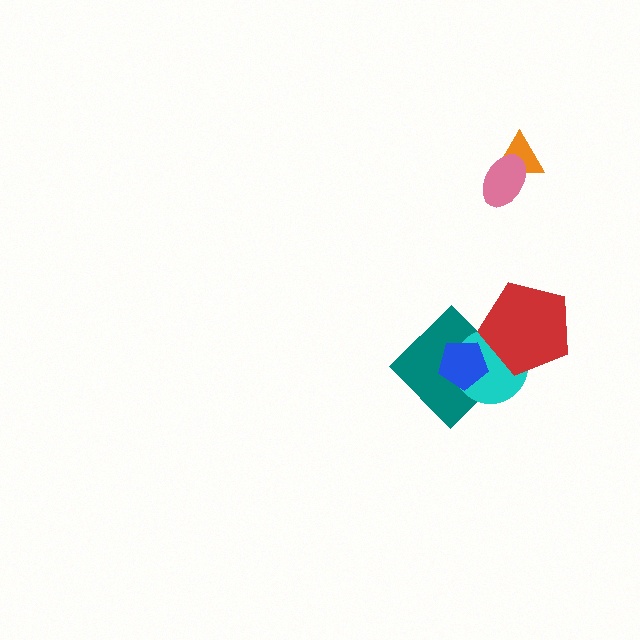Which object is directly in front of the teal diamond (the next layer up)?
The cyan circle is directly in front of the teal diamond.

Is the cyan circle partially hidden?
Yes, it is partially covered by another shape.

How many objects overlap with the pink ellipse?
1 object overlaps with the pink ellipse.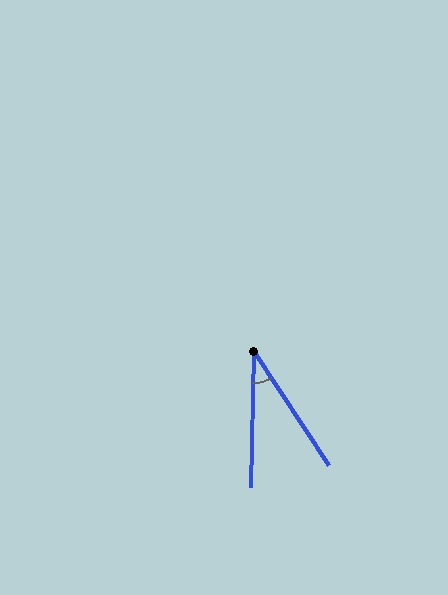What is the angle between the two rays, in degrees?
Approximately 34 degrees.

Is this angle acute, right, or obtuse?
It is acute.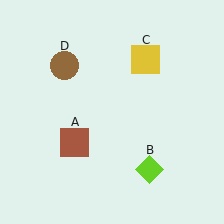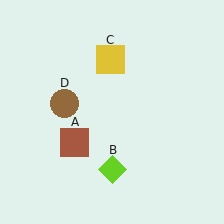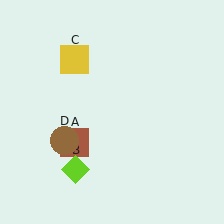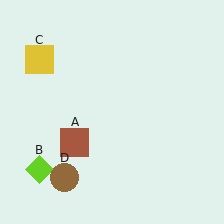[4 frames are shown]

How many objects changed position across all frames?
3 objects changed position: lime diamond (object B), yellow square (object C), brown circle (object D).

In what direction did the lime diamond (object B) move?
The lime diamond (object B) moved left.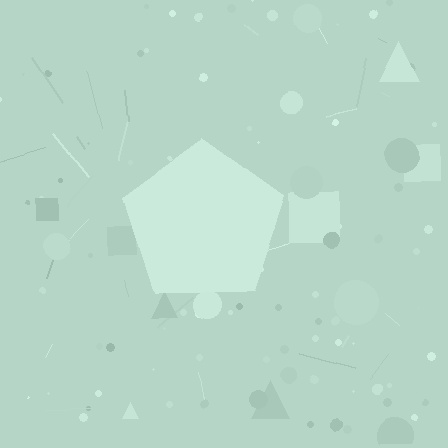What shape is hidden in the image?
A pentagon is hidden in the image.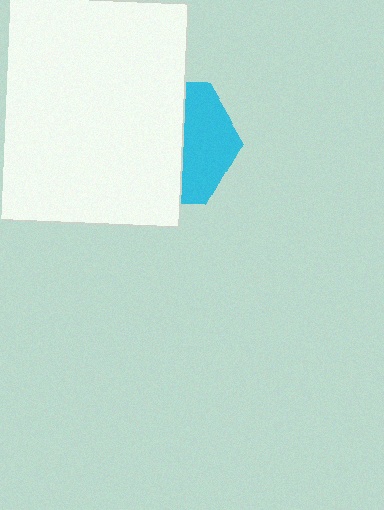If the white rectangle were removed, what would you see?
You would see the complete cyan hexagon.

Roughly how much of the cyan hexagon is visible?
A small part of it is visible (roughly 40%).